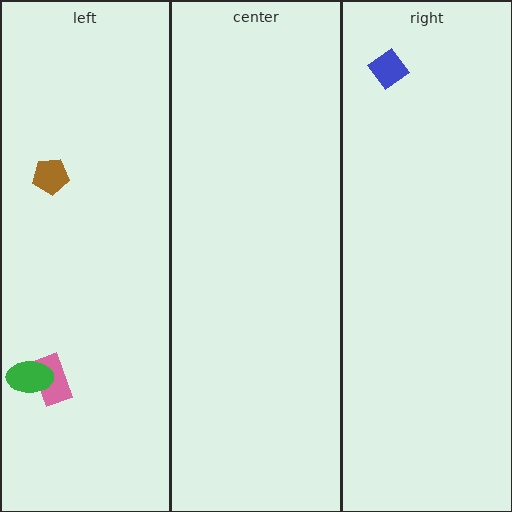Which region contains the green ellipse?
The left region.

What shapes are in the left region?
The brown pentagon, the pink rectangle, the green ellipse.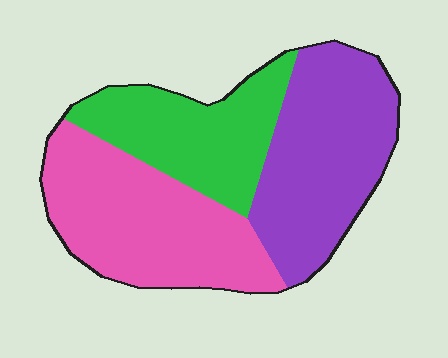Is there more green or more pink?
Pink.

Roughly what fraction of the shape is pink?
Pink takes up about three eighths (3/8) of the shape.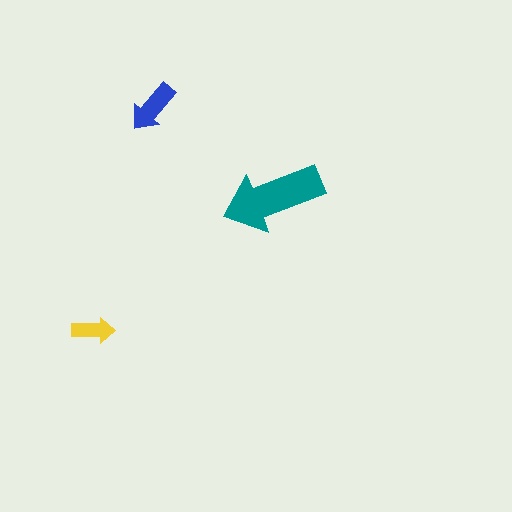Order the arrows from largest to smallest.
the teal one, the blue one, the yellow one.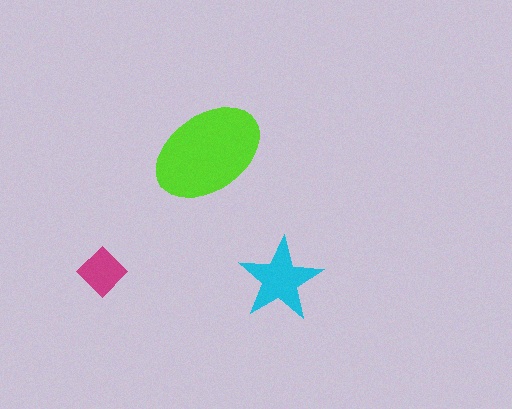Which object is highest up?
The lime ellipse is topmost.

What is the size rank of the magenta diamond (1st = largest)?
3rd.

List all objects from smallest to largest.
The magenta diamond, the cyan star, the lime ellipse.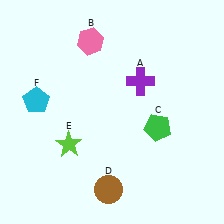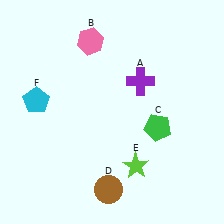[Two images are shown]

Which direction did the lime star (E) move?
The lime star (E) moved right.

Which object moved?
The lime star (E) moved right.